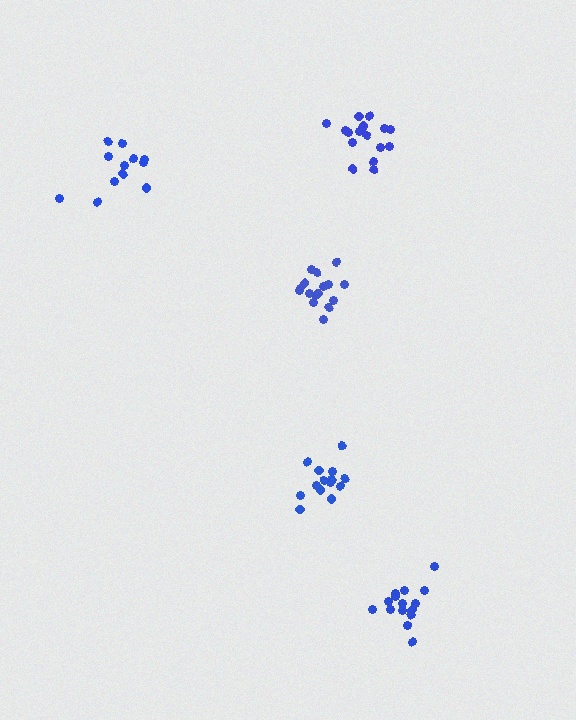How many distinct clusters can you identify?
There are 5 distinct clusters.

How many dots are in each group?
Group 1: 16 dots, Group 2: 15 dots, Group 3: 17 dots, Group 4: 14 dots, Group 5: 12 dots (74 total).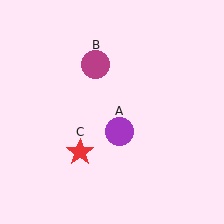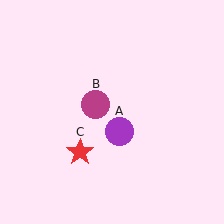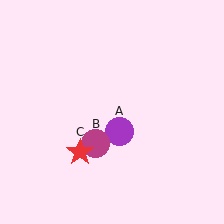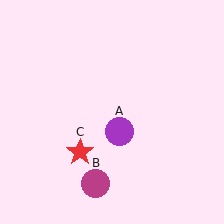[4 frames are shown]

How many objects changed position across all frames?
1 object changed position: magenta circle (object B).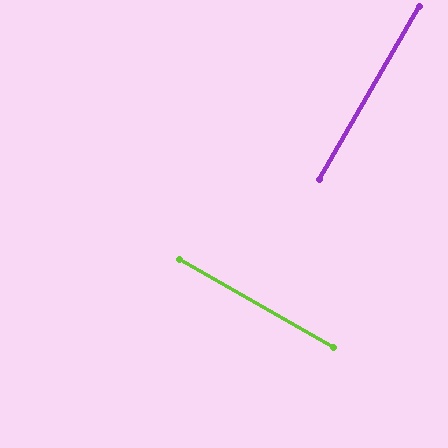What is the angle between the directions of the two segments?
Approximately 90 degrees.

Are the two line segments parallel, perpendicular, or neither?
Perpendicular — they meet at approximately 90°.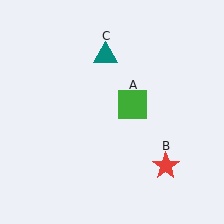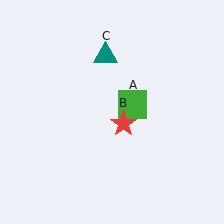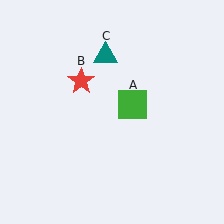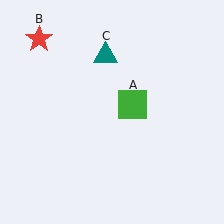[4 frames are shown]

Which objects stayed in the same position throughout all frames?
Green square (object A) and teal triangle (object C) remained stationary.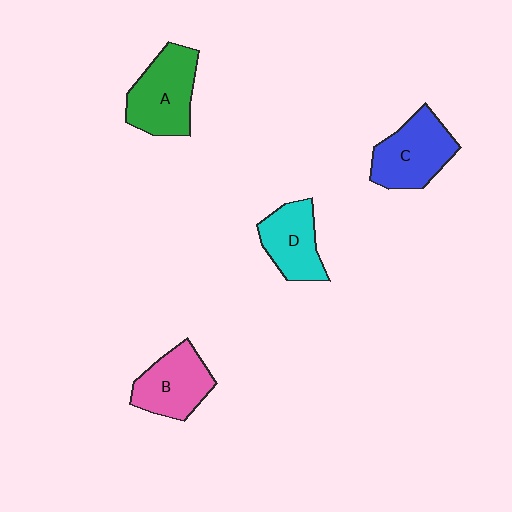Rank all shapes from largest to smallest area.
From largest to smallest: A (green), C (blue), B (pink), D (cyan).